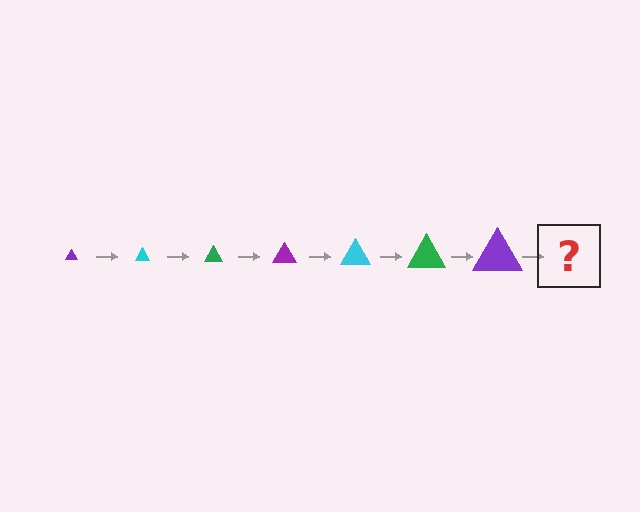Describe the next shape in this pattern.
It should be a cyan triangle, larger than the previous one.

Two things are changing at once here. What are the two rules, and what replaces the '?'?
The two rules are that the triangle grows larger each step and the color cycles through purple, cyan, and green. The '?' should be a cyan triangle, larger than the previous one.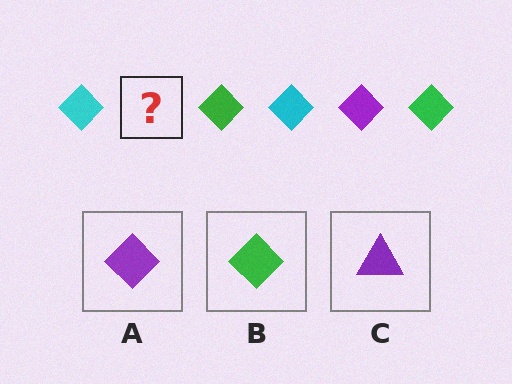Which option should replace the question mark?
Option A.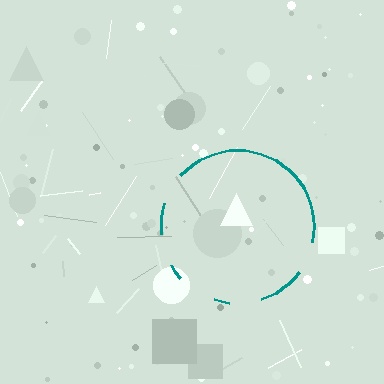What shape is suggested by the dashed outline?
The dashed outline suggests a circle.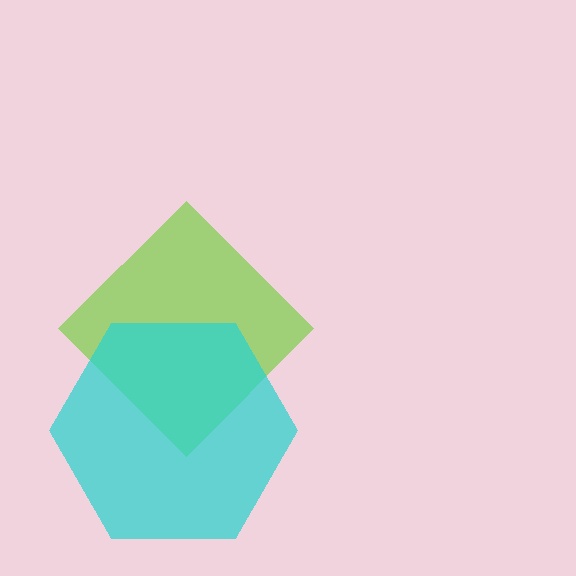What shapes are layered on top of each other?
The layered shapes are: a lime diamond, a cyan hexagon.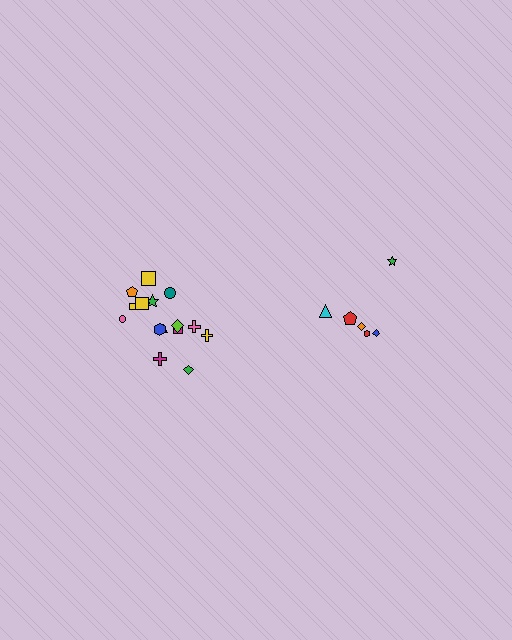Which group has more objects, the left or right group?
The left group.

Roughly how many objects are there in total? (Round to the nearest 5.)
Roughly 20 objects in total.